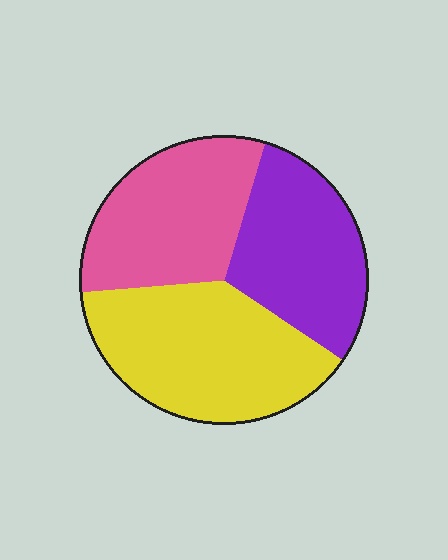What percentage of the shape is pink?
Pink covers around 30% of the shape.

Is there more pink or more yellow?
Yellow.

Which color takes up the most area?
Yellow, at roughly 40%.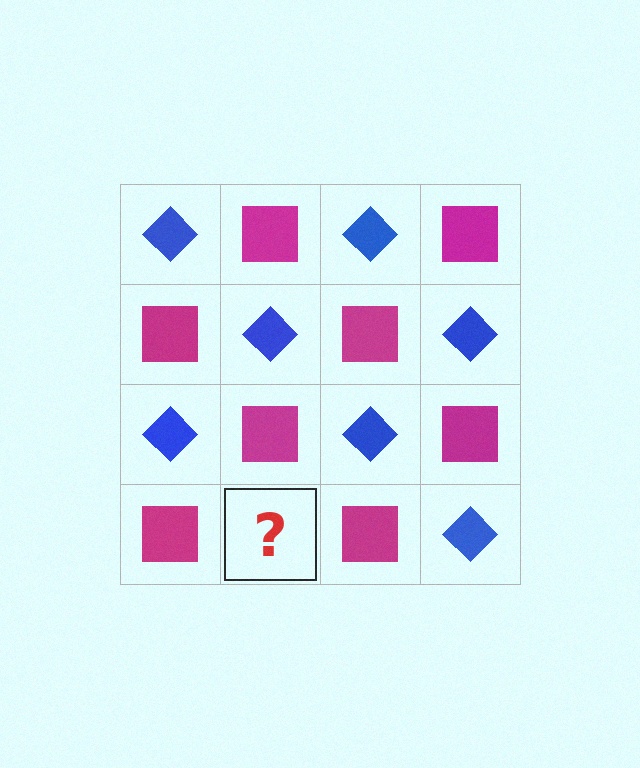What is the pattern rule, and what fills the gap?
The rule is that it alternates blue diamond and magenta square in a checkerboard pattern. The gap should be filled with a blue diamond.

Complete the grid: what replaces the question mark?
The question mark should be replaced with a blue diamond.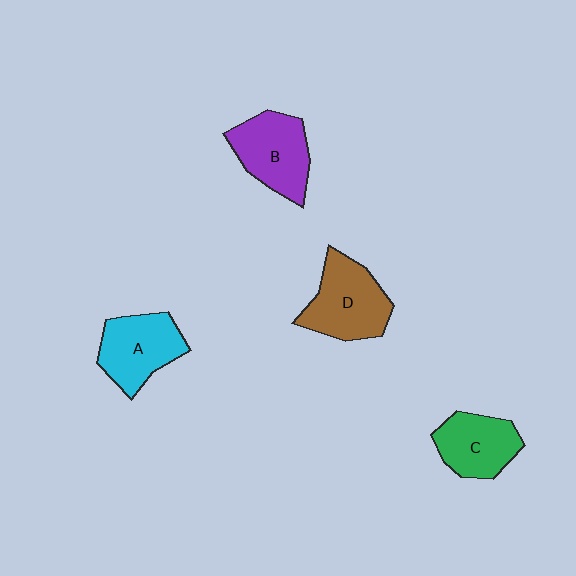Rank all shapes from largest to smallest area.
From largest to smallest: D (brown), B (purple), A (cyan), C (green).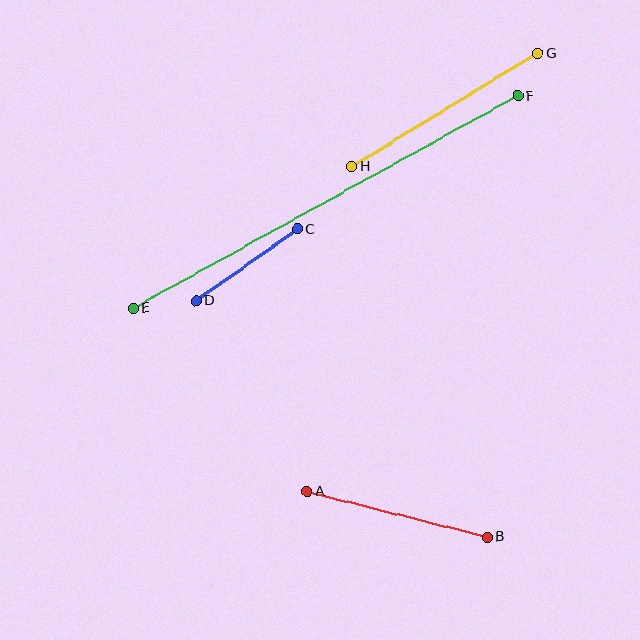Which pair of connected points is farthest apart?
Points E and F are farthest apart.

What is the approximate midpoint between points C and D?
The midpoint is at approximately (246, 265) pixels.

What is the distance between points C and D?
The distance is approximately 124 pixels.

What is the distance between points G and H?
The distance is approximately 217 pixels.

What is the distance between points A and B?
The distance is approximately 186 pixels.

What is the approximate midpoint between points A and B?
The midpoint is at approximately (398, 514) pixels.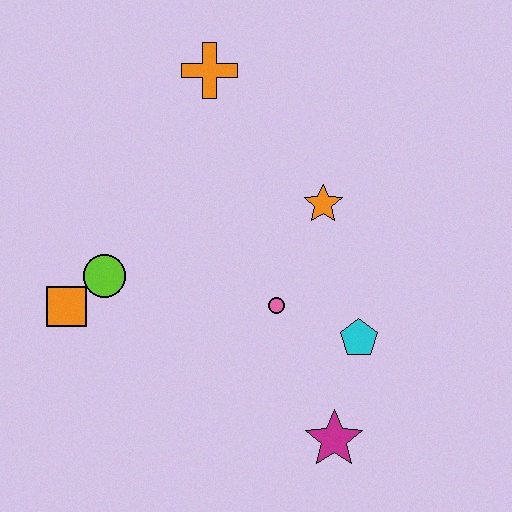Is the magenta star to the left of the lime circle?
No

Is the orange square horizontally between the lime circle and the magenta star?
No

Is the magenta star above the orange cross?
No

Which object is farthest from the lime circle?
The magenta star is farthest from the lime circle.